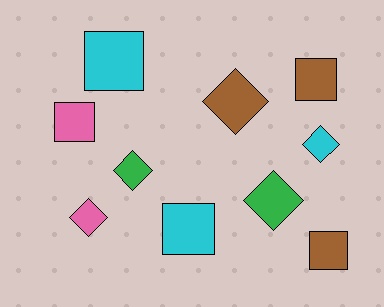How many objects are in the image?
There are 10 objects.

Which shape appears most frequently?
Diamond, with 5 objects.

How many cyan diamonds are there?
There is 1 cyan diamond.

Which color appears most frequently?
Brown, with 3 objects.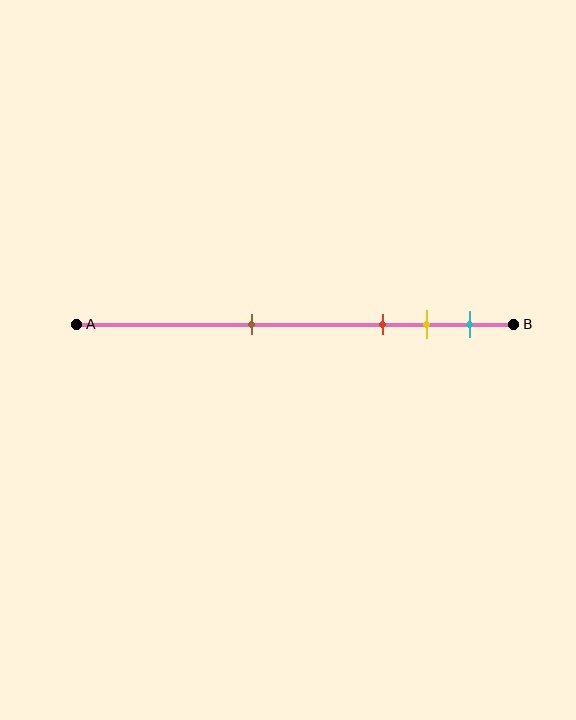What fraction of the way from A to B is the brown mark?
The brown mark is approximately 40% (0.4) of the way from A to B.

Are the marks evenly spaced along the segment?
No, the marks are not evenly spaced.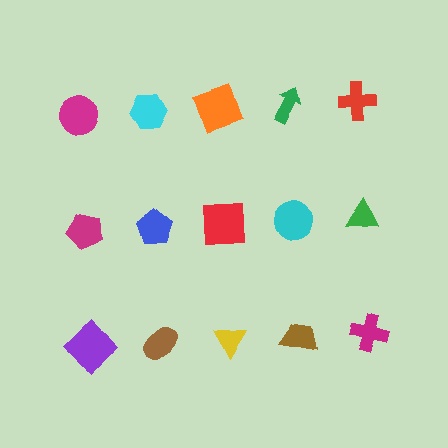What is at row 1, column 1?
A magenta circle.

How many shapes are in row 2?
5 shapes.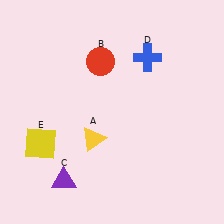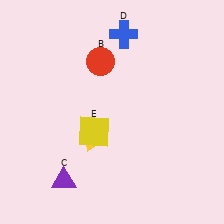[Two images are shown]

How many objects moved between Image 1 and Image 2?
2 objects moved between the two images.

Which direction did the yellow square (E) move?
The yellow square (E) moved right.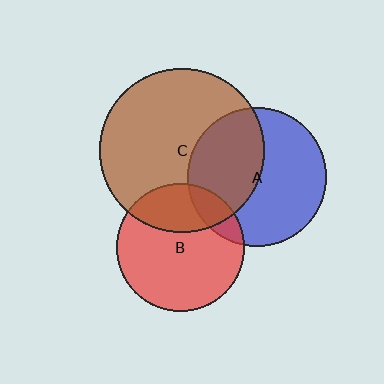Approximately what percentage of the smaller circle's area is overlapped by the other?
Approximately 45%.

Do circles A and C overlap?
Yes.